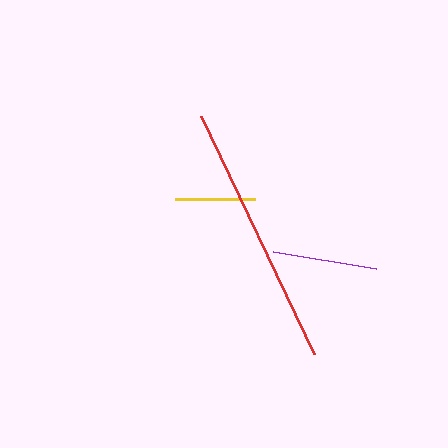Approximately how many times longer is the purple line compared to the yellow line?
The purple line is approximately 1.3 times the length of the yellow line.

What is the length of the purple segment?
The purple segment is approximately 104 pixels long.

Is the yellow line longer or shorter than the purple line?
The purple line is longer than the yellow line.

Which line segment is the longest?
The red line is the longest at approximately 263 pixels.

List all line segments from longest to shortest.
From longest to shortest: red, purple, yellow.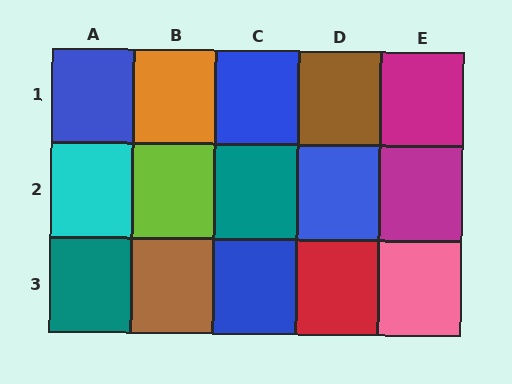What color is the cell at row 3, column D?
Red.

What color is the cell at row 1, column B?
Orange.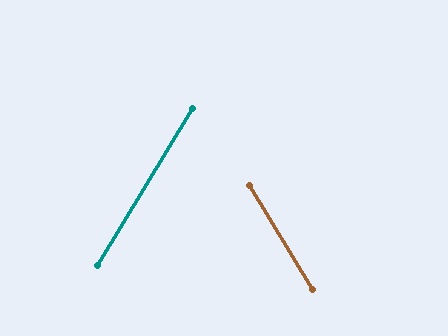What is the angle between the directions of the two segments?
Approximately 63 degrees.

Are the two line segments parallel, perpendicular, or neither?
Neither parallel nor perpendicular — they differ by about 63°.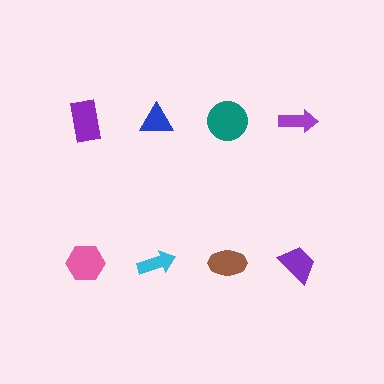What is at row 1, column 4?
A purple arrow.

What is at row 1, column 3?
A teal circle.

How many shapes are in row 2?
4 shapes.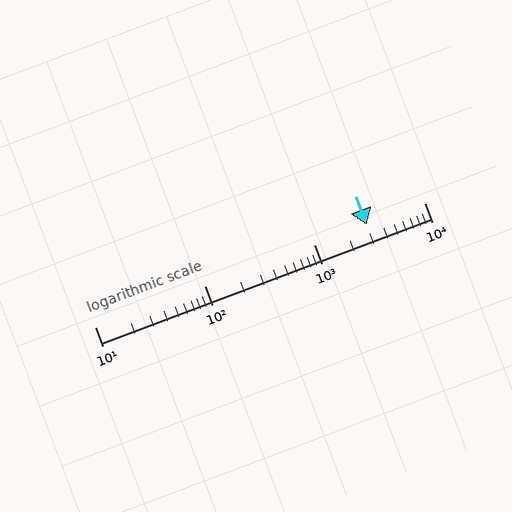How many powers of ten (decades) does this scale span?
The scale spans 3 decades, from 10 to 10000.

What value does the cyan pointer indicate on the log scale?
The pointer indicates approximately 3000.